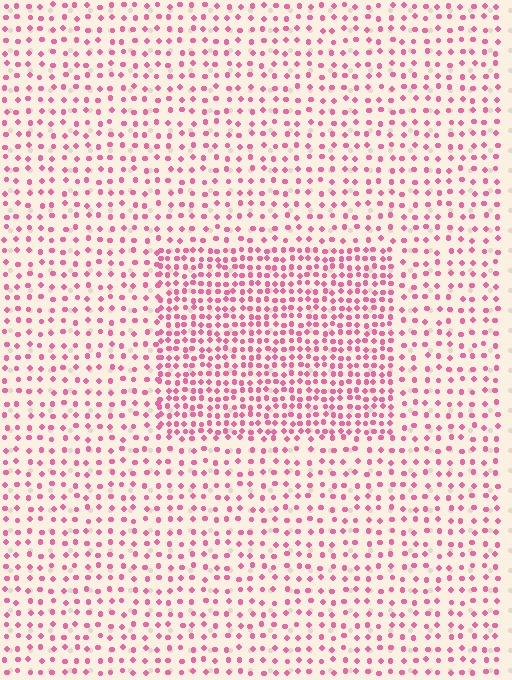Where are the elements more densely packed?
The elements are more densely packed inside the rectangle boundary.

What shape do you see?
I see a rectangle.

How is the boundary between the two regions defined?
The boundary is defined by a change in element density (approximately 2.0x ratio). All elements are the same color, size, and shape.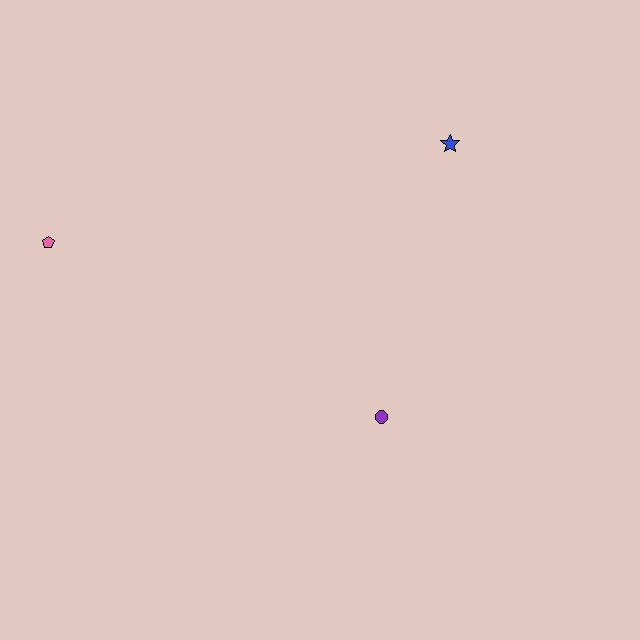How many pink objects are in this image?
There is 1 pink object.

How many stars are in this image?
There is 1 star.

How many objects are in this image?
There are 3 objects.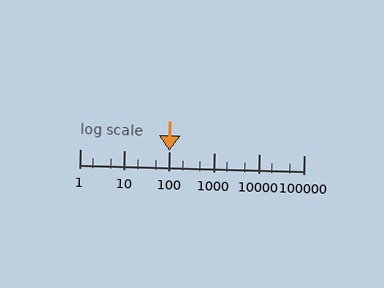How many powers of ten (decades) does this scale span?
The scale spans 5 decades, from 1 to 100000.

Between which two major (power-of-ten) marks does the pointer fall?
The pointer is between 10 and 100.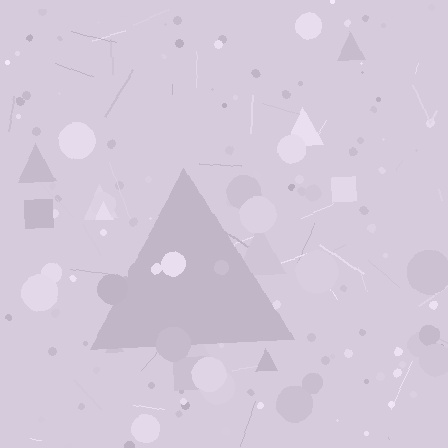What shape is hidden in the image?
A triangle is hidden in the image.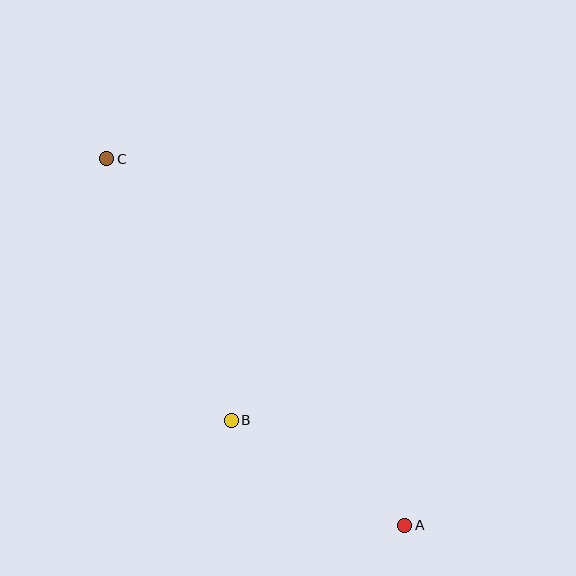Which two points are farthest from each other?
Points A and C are farthest from each other.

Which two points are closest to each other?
Points A and B are closest to each other.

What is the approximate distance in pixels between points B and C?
The distance between B and C is approximately 290 pixels.